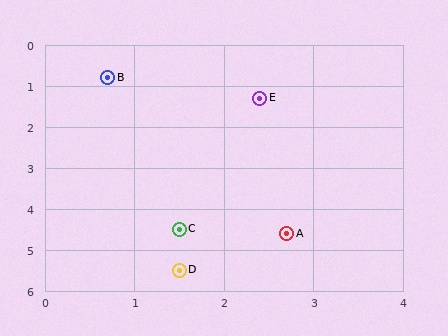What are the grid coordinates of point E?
Point E is at approximately (2.4, 1.3).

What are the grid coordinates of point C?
Point C is at approximately (1.5, 4.5).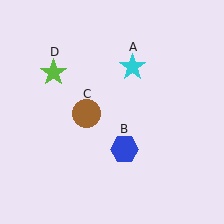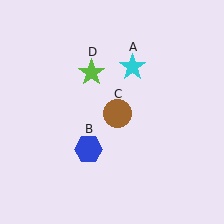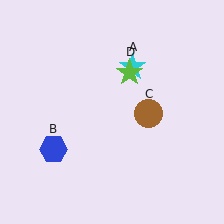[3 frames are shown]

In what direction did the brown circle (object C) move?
The brown circle (object C) moved right.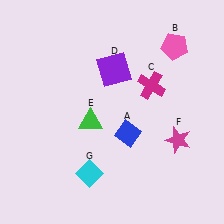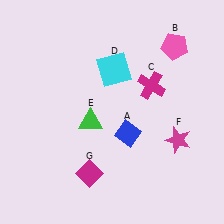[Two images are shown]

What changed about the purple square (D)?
In Image 1, D is purple. In Image 2, it changed to cyan.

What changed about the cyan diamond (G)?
In Image 1, G is cyan. In Image 2, it changed to magenta.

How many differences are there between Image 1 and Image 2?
There are 2 differences between the two images.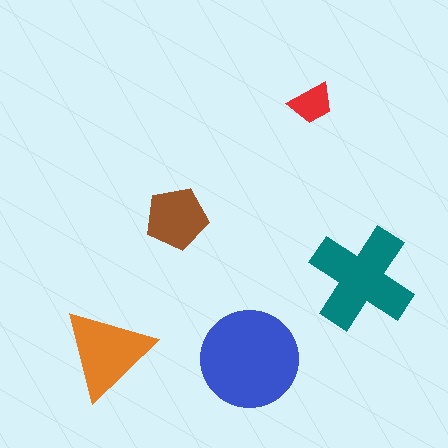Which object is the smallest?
The red trapezoid.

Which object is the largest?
The blue circle.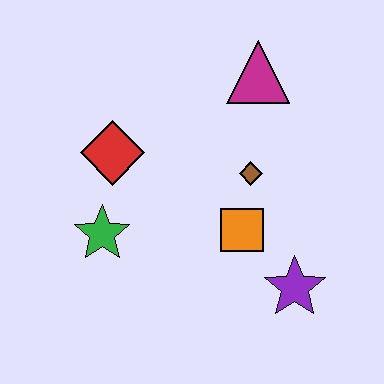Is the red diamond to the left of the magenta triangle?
Yes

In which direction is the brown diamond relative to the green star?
The brown diamond is to the right of the green star.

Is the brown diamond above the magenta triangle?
No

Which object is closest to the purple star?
The orange square is closest to the purple star.